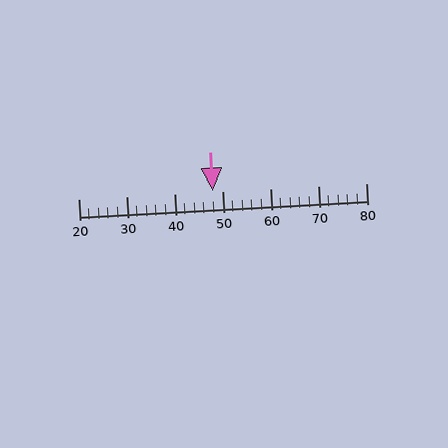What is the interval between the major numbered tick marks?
The major tick marks are spaced 10 units apart.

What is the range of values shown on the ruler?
The ruler shows values from 20 to 80.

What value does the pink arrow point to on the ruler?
The pink arrow points to approximately 48.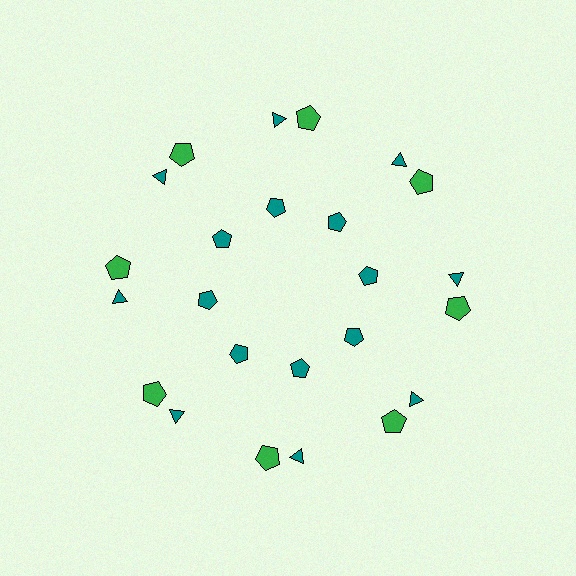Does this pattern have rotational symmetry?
Yes, this pattern has 8-fold rotational symmetry. It looks the same after rotating 45 degrees around the center.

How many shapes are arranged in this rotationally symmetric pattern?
There are 24 shapes, arranged in 8 groups of 3.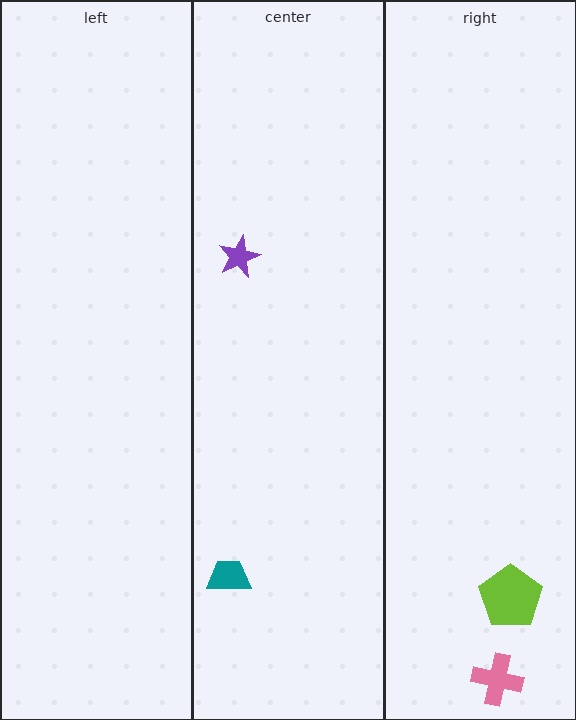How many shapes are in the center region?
2.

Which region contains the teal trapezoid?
The center region.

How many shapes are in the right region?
2.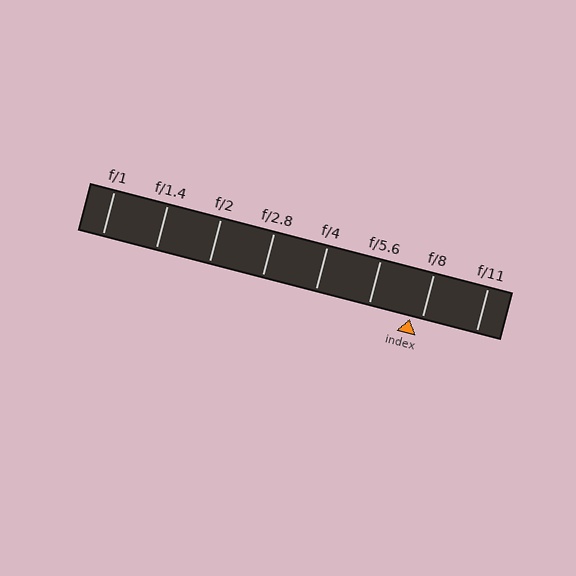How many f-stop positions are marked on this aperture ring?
There are 8 f-stop positions marked.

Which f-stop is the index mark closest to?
The index mark is closest to f/8.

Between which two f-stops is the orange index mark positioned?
The index mark is between f/5.6 and f/8.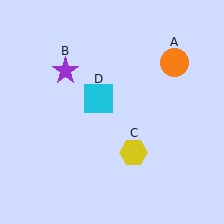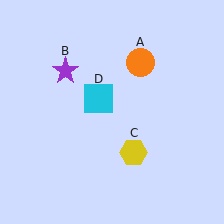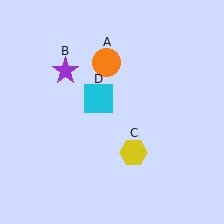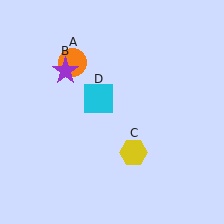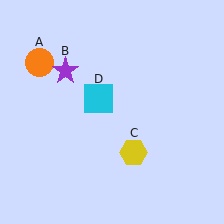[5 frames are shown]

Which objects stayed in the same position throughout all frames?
Purple star (object B) and yellow hexagon (object C) and cyan square (object D) remained stationary.